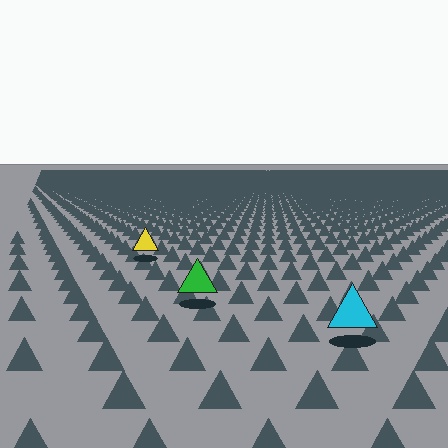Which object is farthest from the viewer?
The yellow triangle is farthest from the viewer. It appears smaller and the ground texture around it is denser.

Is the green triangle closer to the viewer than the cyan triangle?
No. The cyan triangle is closer — you can tell from the texture gradient: the ground texture is coarser near it.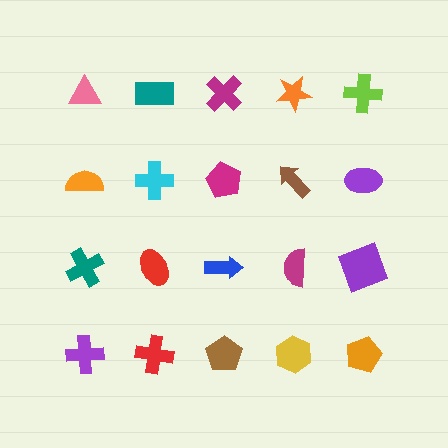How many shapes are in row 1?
5 shapes.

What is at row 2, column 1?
An orange semicircle.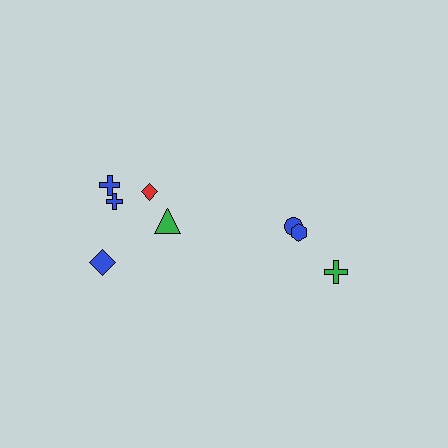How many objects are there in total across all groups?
There are 8 objects.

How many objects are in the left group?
There are 5 objects.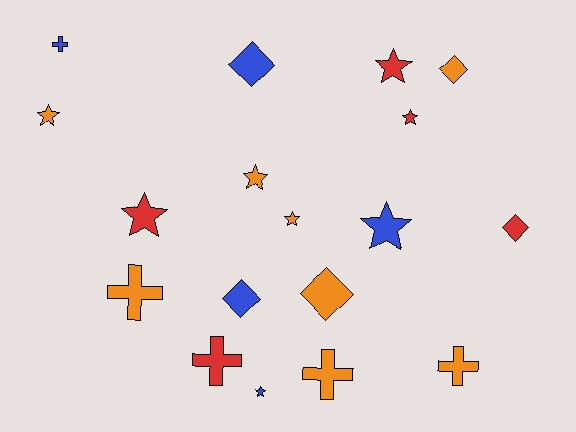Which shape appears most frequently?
Star, with 8 objects.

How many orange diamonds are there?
There are 2 orange diamonds.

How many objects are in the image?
There are 18 objects.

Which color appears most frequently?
Orange, with 8 objects.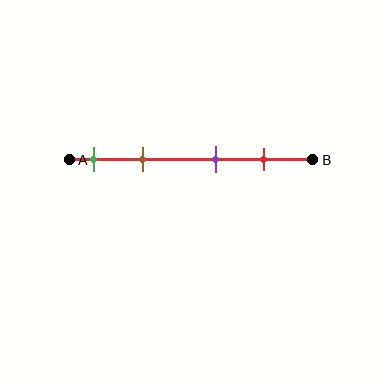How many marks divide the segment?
There are 4 marks dividing the segment.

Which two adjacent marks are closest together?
The green and brown marks are the closest adjacent pair.